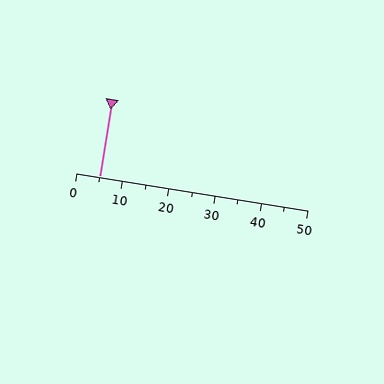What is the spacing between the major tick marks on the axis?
The major ticks are spaced 10 apart.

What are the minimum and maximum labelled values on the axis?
The axis runs from 0 to 50.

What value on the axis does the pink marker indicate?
The marker indicates approximately 5.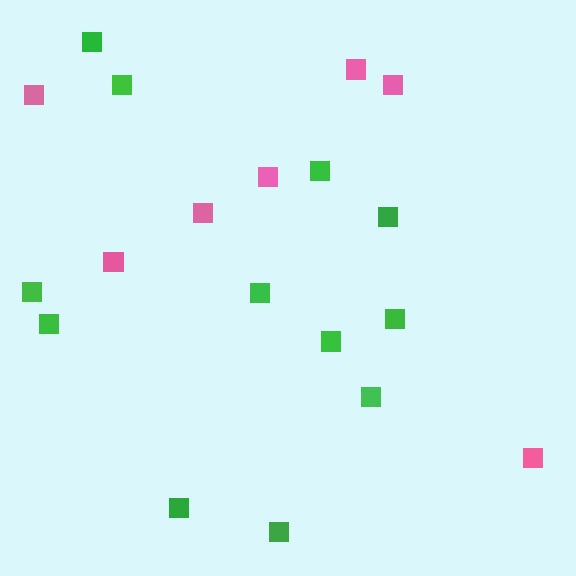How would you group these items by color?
There are 2 groups: one group of green squares (12) and one group of pink squares (7).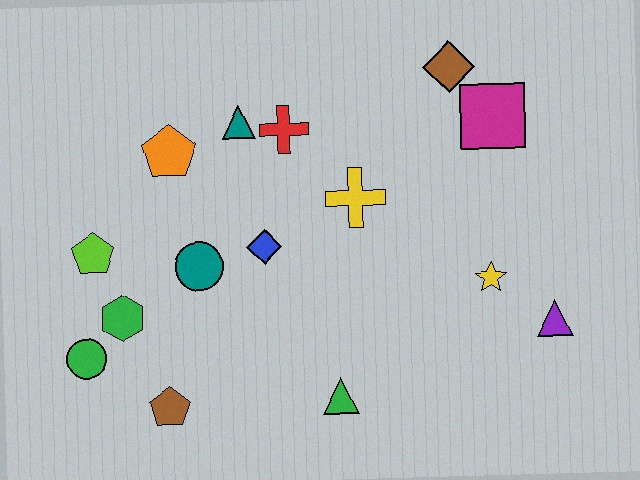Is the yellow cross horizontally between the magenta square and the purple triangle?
No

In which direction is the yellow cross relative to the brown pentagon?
The yellow cross is above the brown pentagon.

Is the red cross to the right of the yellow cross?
No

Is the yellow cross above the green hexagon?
Yes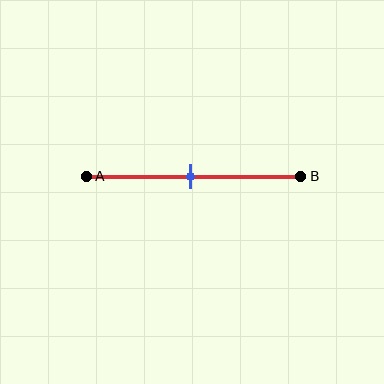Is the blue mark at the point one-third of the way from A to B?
No, the mark is at about 50% from A, not at the 33% one-third point.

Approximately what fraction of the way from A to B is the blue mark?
The blue mark is approximately 50% of the way from A to B.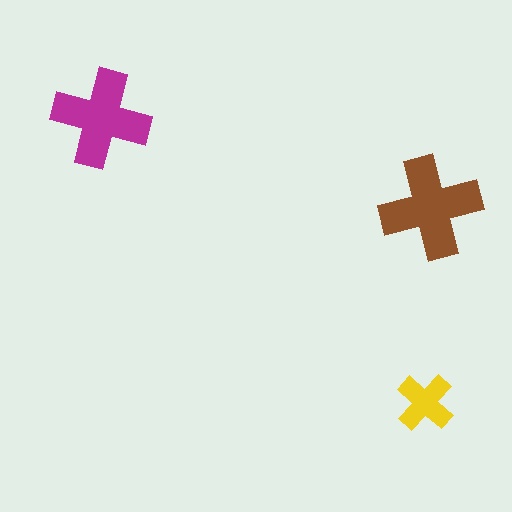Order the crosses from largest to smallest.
the brown one, the magenta one, the yellow one.